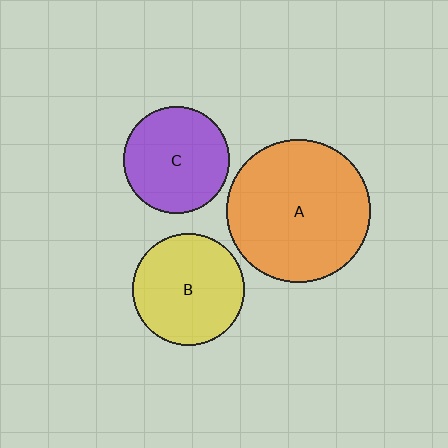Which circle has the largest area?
Circle A (orange).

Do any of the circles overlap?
No, none of the circles overlap.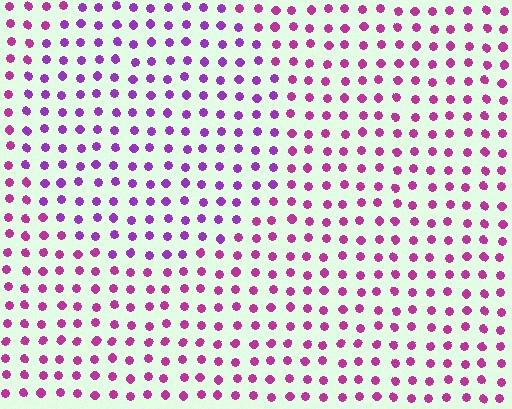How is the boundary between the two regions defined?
The boundary is defined purely by a slight shift in hue (about 31 degrees). Spacing, size, and orientation are identical on both sides.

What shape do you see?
I see a circle.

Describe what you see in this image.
The image is filled with small magenta elements in a uniform arrangement. A circle-shaped region is visible where the elements are tinted to a slightly different hue, forming a subtle color boundary.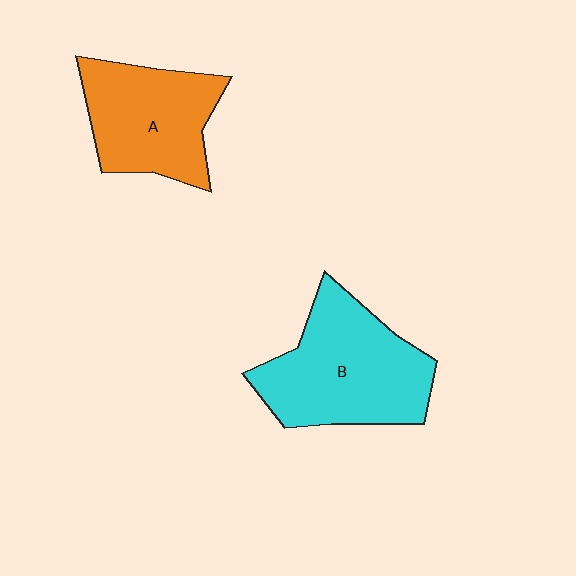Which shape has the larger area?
Shape B (cyan).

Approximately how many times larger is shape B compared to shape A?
Approximately 1.3 times.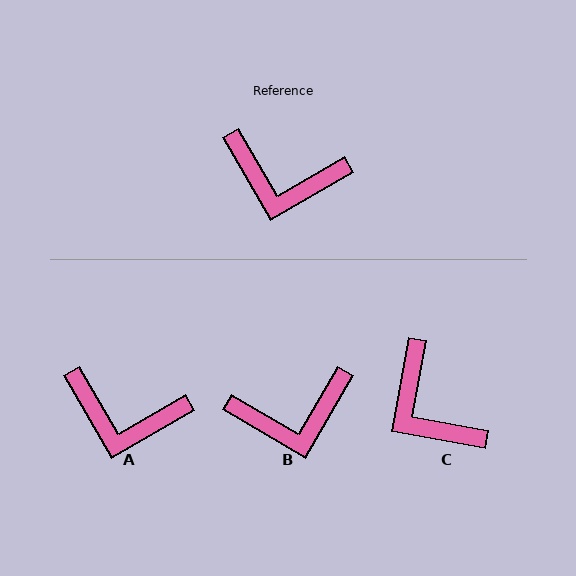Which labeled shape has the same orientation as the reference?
A.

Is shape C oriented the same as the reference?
No, it is off by about 40 degrees.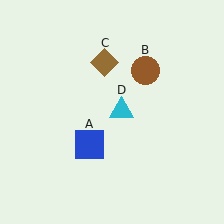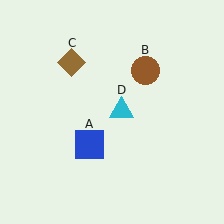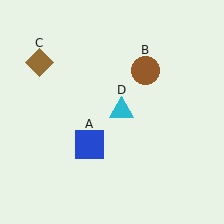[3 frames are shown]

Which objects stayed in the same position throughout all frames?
Blue square (object A) and brown circle (object B) and cyan triangle (object D) remained stationary.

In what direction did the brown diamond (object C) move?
The brown diamond (object C) moved left.